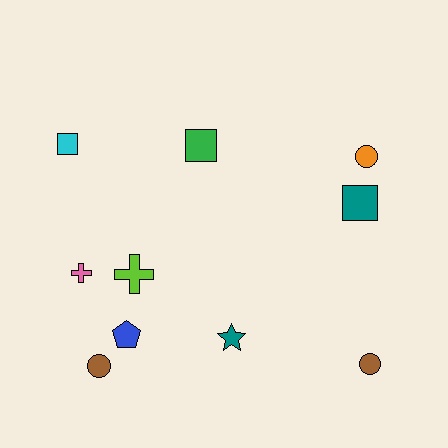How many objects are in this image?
There are 10 objects.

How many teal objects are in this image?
There are 2 teal objects.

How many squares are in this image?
There are 3 squares.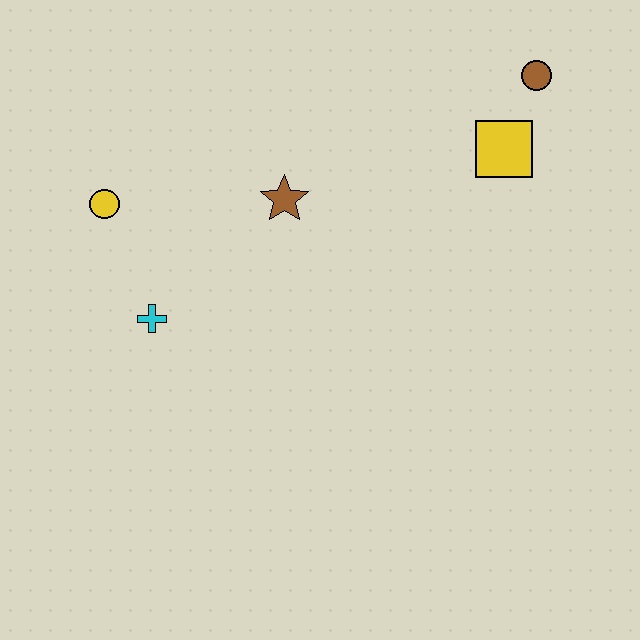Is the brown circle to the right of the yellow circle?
Yes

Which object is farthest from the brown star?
The brown circle is farthest from the brown star.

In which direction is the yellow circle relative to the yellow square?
The yellow circle is to the left of the yellow square.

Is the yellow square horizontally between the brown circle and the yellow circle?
Yes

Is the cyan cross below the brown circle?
Yes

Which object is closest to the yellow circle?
The cyan cross is closest to the yellow circle.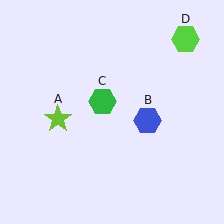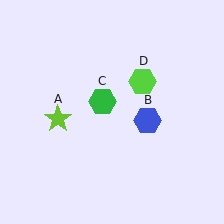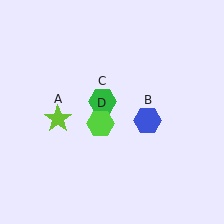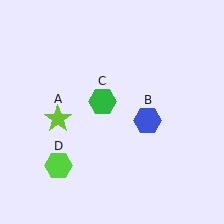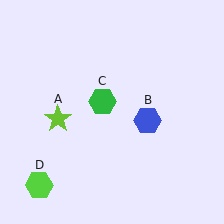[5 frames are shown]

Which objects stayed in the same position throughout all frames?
Lime star (object A) and blue hexagon (object B) and green hexagon (object C) remained stationary.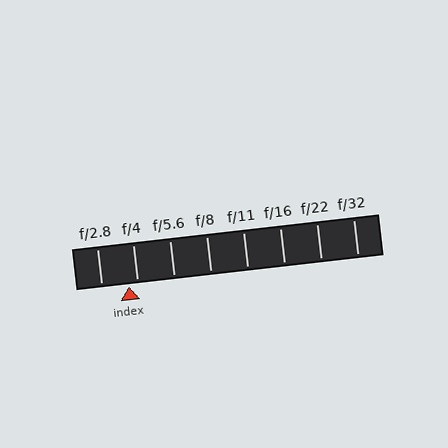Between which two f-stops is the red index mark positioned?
The index mark is between f/2.8 and f/4.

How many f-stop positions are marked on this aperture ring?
There are 8 f-stop positions marked.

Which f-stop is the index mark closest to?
The index mark is closest to f/4.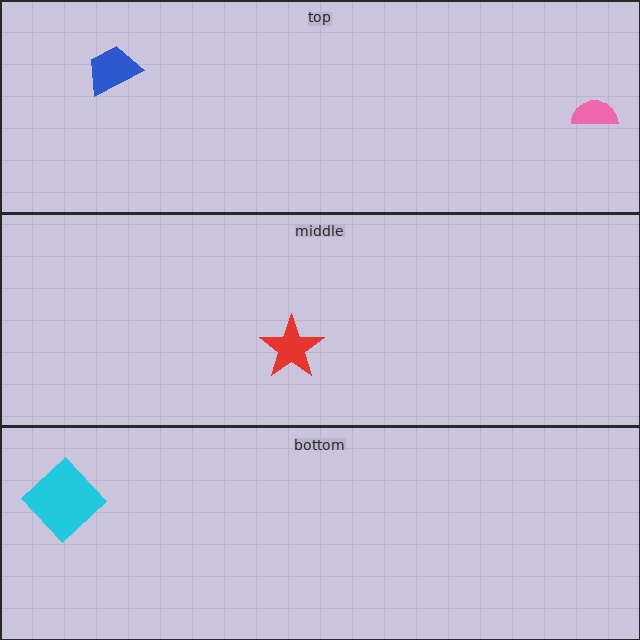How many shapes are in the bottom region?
1.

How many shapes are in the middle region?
1.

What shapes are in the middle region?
The red star.